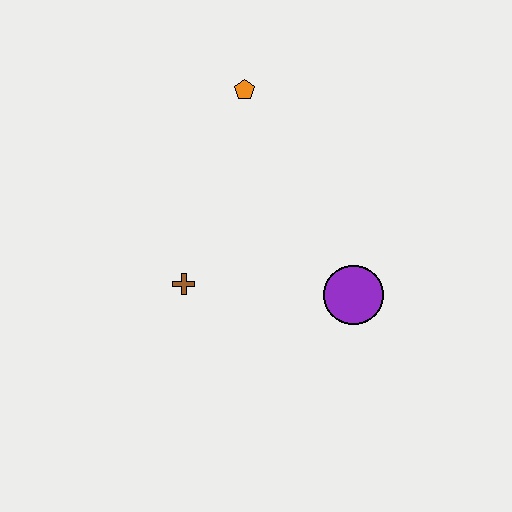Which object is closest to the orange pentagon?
The brown cross is closest to the orange pentagon.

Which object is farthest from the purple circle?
The orange pentagon is farthest from the purple circle.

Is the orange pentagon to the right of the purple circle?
No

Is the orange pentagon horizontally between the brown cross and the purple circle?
Yes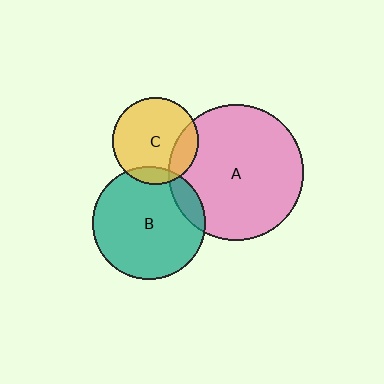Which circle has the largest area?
Circle A (pink).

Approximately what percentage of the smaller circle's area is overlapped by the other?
Approximately 10%.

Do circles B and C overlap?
Yes.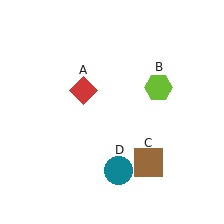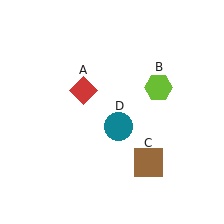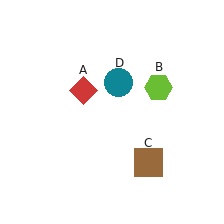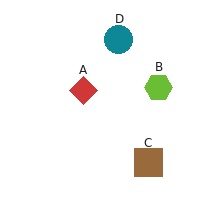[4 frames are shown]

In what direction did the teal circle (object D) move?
The teal circle (object D) moved up.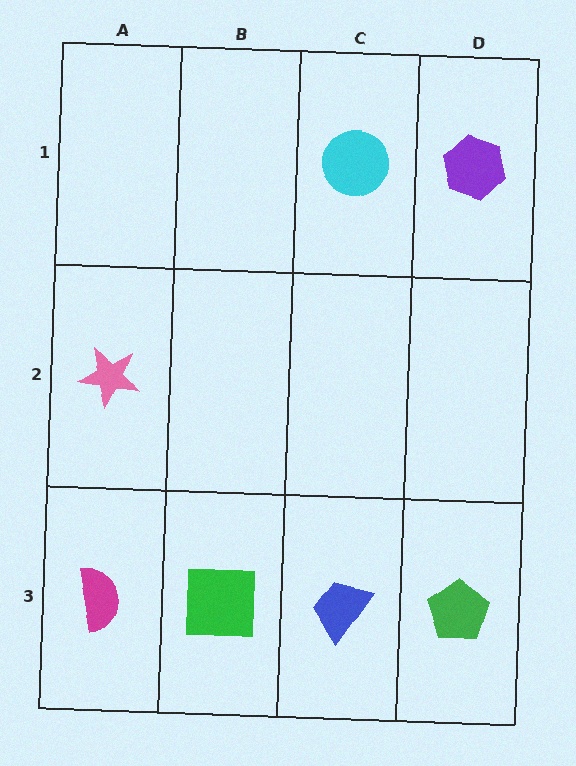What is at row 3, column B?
A green square.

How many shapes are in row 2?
1 shape.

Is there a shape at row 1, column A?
No, that cell is empty.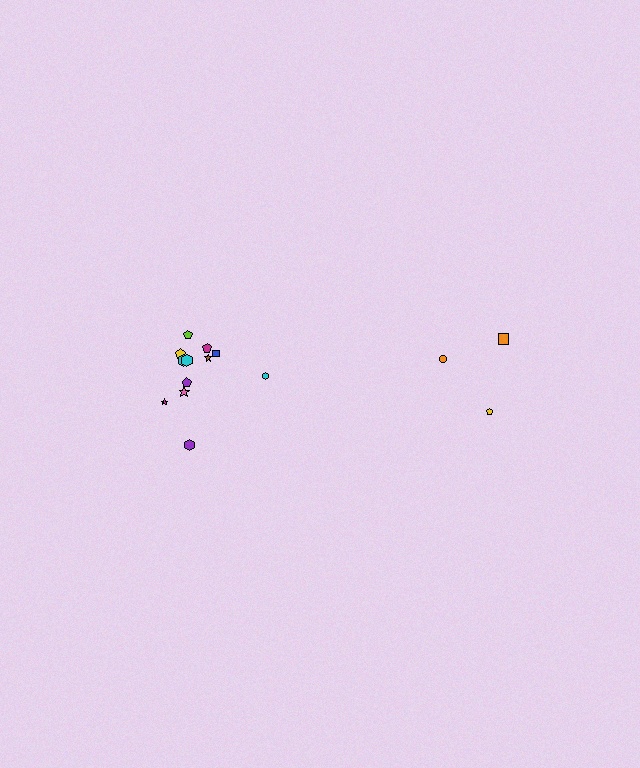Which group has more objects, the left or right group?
The left group.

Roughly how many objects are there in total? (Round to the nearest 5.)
Roughly 15 objects in total.